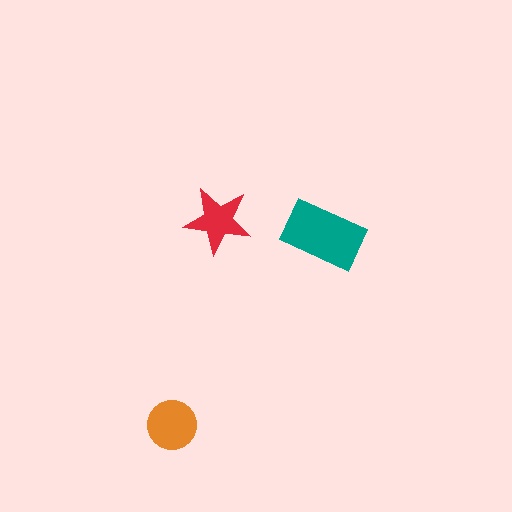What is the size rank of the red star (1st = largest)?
3rd.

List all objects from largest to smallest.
The teal rectangle, the orange circle, the red star.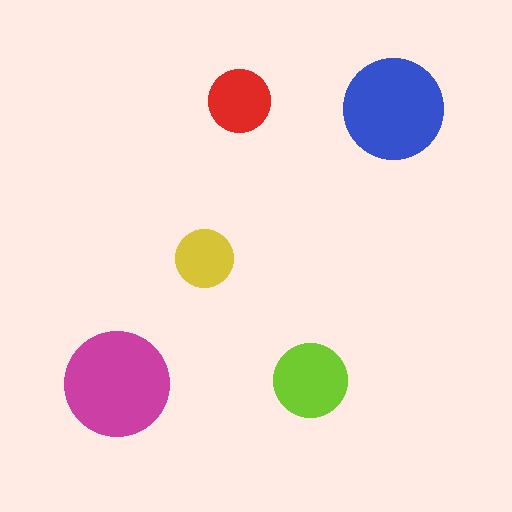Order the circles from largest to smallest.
the magenta one, the blue one, the lime one, the red one, the yellow one.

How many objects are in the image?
There are 5 objects in the image.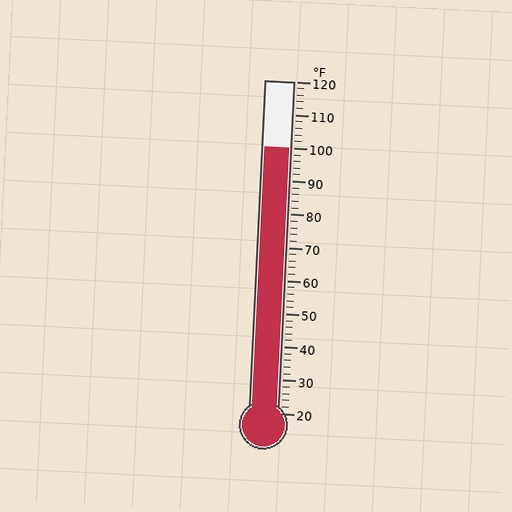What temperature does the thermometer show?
The thermometer shows approximately 100°F.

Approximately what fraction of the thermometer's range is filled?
The thermometer is filled to approximately 80% of its range.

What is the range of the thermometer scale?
The thermometer scale ranges from 20°F to 120°F.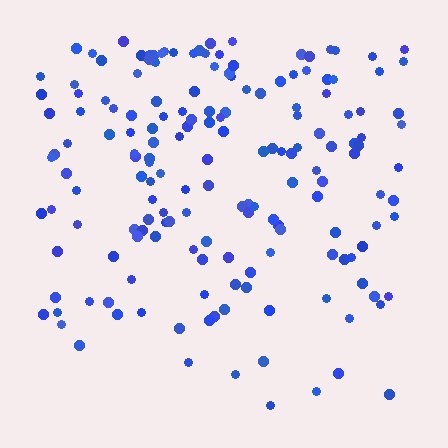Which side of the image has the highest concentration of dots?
The top.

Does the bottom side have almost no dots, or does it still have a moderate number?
Still a moderate number, just noticeably fewer than the top.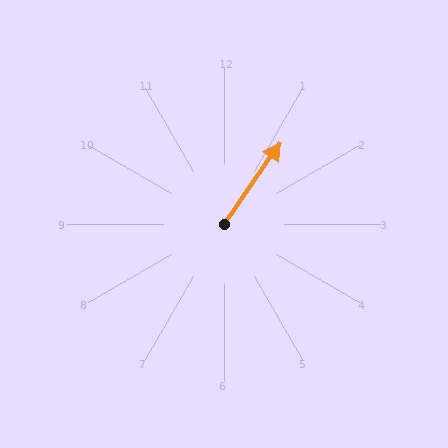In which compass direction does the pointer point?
Northeast.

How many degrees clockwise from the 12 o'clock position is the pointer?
Approximately 35 degrees.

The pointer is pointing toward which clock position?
Roughly 1 o'clock.